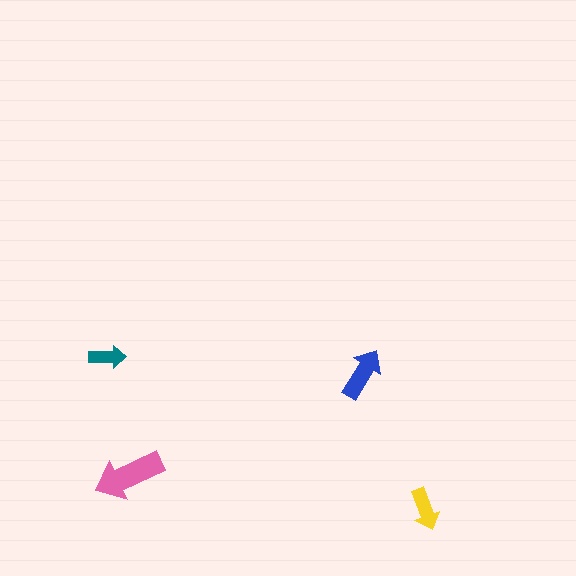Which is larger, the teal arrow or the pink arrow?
The pink one.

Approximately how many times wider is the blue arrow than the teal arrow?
About 1.5 times wider.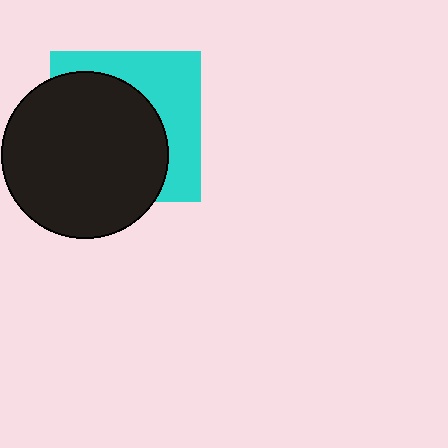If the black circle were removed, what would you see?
You would see the complete cyan square.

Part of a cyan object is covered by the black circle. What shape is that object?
It is a square.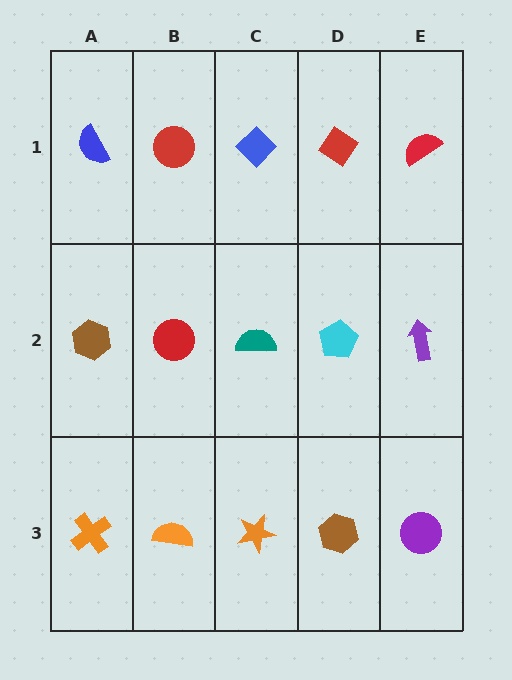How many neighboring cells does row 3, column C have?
3.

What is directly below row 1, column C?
A teal semicircle.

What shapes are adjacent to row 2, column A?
A blue semicircle (row 1, column A), an orange cross (row 3, column A), a red circle (row 2, column B).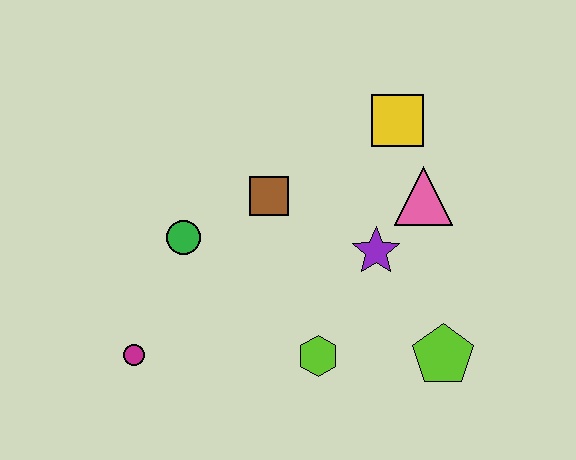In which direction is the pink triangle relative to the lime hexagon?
The pink triangle is above the lime hexagon.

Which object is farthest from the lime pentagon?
The magenta circle is farthest from the lime pentagon.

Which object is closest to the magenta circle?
The green circle is closest to the magenta circle.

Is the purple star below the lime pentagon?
No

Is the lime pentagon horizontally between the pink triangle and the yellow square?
No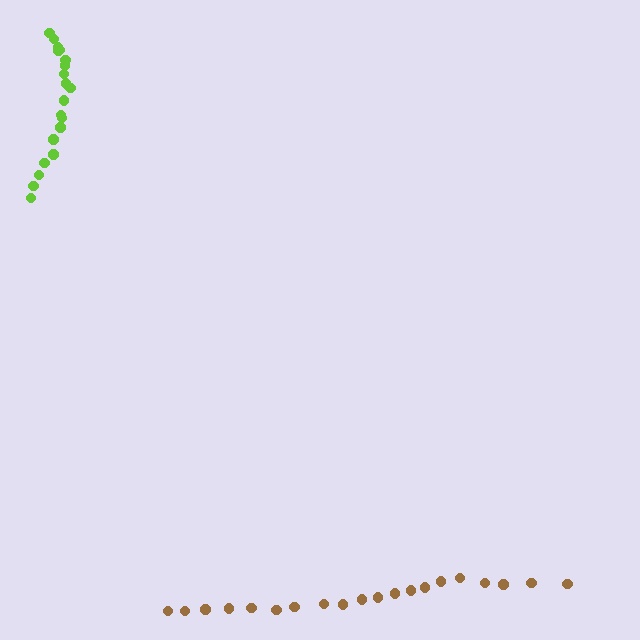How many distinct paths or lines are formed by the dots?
There are 2 distinct paths.